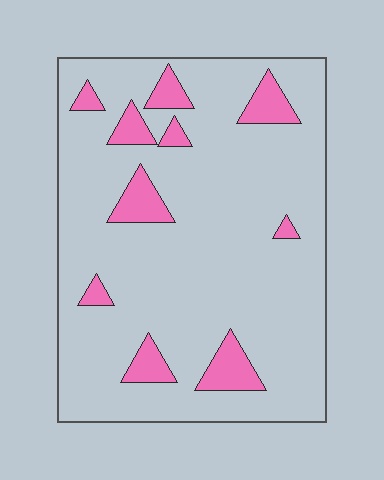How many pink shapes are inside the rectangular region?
10.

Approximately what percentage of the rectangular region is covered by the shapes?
Approximately 15%.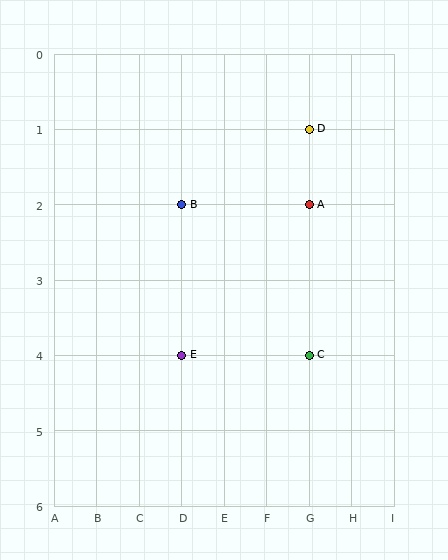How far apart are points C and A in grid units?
Points C and A are 2 rows apart.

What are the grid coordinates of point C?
Point C is at grid coordinates (G, 4).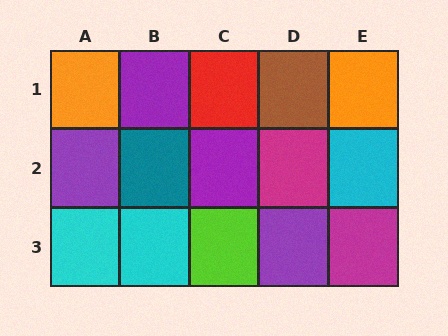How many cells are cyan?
3 cells are cyan.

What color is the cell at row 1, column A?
Orange.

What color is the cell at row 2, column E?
Cyan.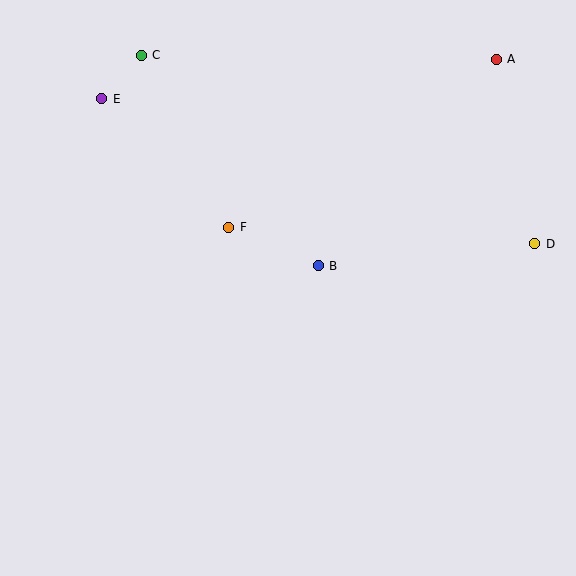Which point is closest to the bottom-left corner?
Point F is closest to the bottom-left corner.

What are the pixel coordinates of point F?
Point F is at (229, 227).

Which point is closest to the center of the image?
Point B at (318, 266) is closest to the center.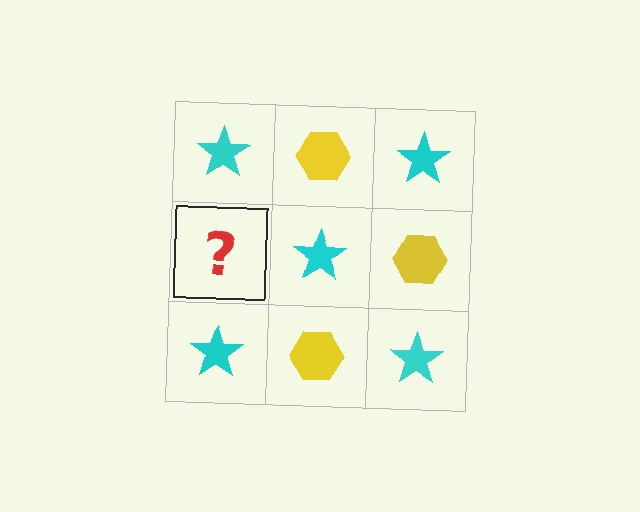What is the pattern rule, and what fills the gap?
The rule is that it alternates cyan star and yellow hexagon in a checkerboard pattern. The gap should be filled with a yellow hexagon.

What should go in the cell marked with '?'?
The missing cell should contain a yellow hexagon.